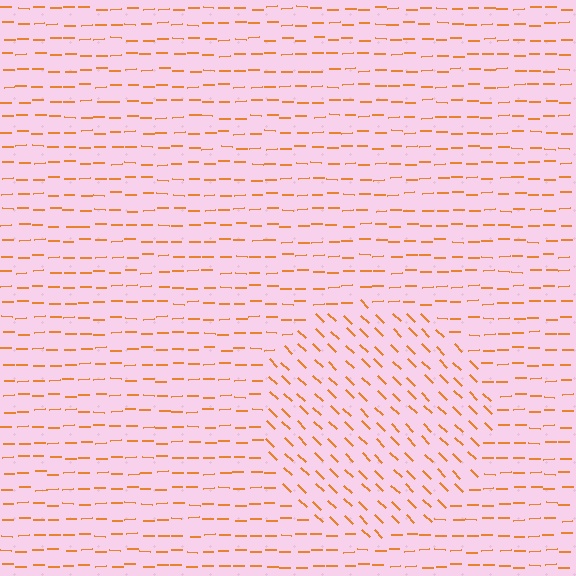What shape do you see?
I see a circle.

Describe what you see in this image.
The image is filled with small orange line segments. A circle region in the image has lines oriented differently from the surrounding lines, creating a visible texture boundary.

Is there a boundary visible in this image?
Yes, there is a texture boundary formed by a change in line orientation.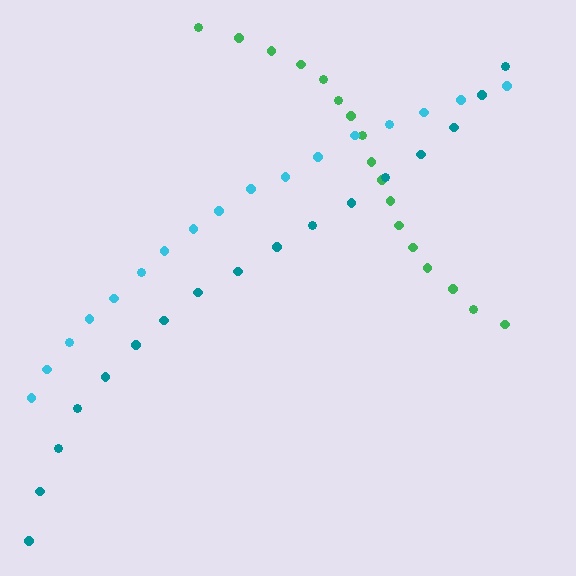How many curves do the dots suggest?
There are 3 distinct paths.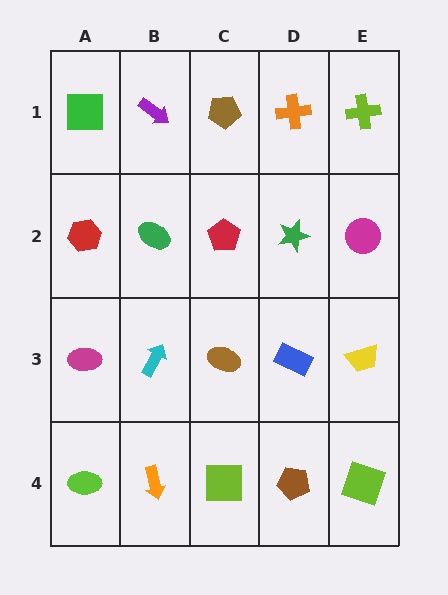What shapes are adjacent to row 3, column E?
A magenta circle (row 2, column E), a lime square (row 4, column E), a blue rectangle (row 3, column D).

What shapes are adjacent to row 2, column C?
A brown pentagon (row 1, column C), a brown ellipse (row 3, column C), a green ellipse (row 2, column B), a green star (row 2, column D).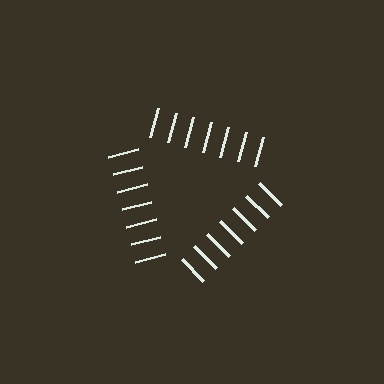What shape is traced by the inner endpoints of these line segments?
An illusory triangle — the line segments terminate on its edges but no continuous stroke is drawn.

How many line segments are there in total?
21 — 7 along each of the 3 edges.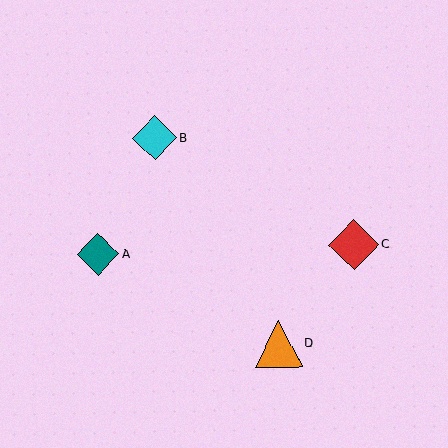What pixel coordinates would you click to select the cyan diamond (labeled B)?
Click at (155, 138) to select the cyan diamond B.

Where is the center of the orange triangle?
The center of the orange triangle is at (279, 344).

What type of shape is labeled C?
Shape C is a red diamond.